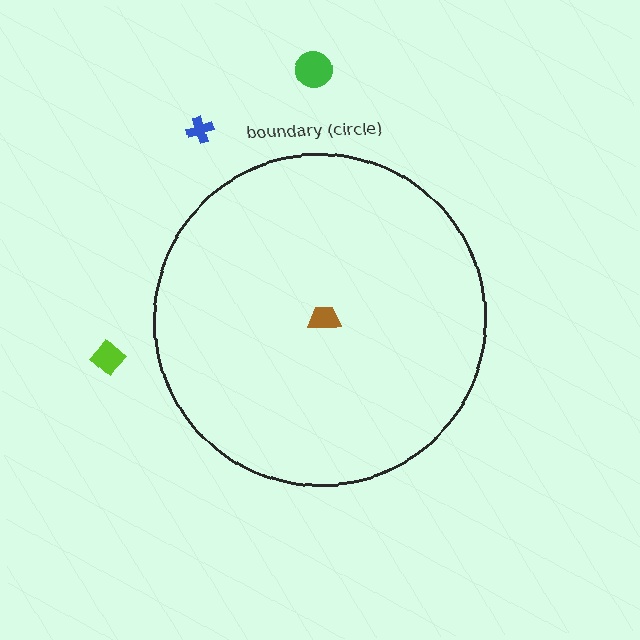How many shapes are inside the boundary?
1 inside, 3 outside.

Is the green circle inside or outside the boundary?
Outside.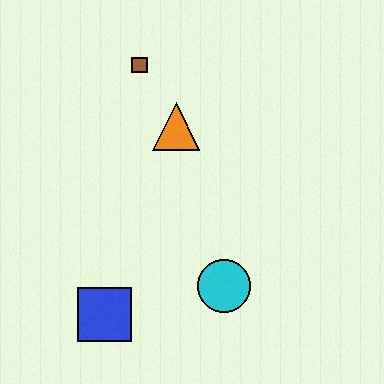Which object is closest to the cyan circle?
The blue square is closest to the cyan circle.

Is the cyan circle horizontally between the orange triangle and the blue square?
No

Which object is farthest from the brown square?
The blue square is farthest from the brown square.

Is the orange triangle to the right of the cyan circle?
No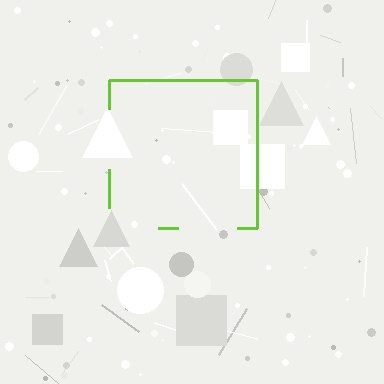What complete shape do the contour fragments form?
The contour fragments form a square.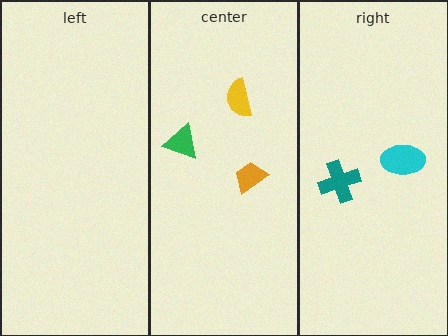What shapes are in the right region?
The cyan ellipse, the teal cross.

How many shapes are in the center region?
3.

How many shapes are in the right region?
2.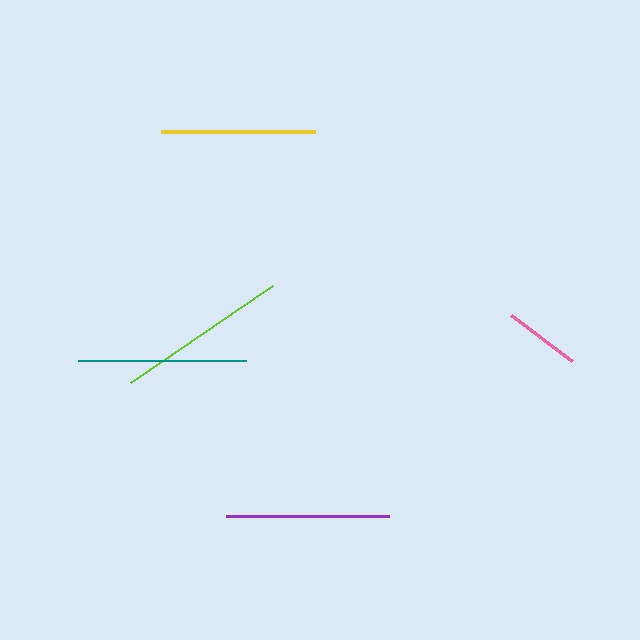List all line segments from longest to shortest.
From longest to shortest: lime, teal, purple, yellow, pink.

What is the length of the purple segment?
The purple segment is approximately 163 pixels long.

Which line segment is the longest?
The lime line is the longest at approximately 172 pixels.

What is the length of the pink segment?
The pink segment is approximately 77 pixels long.